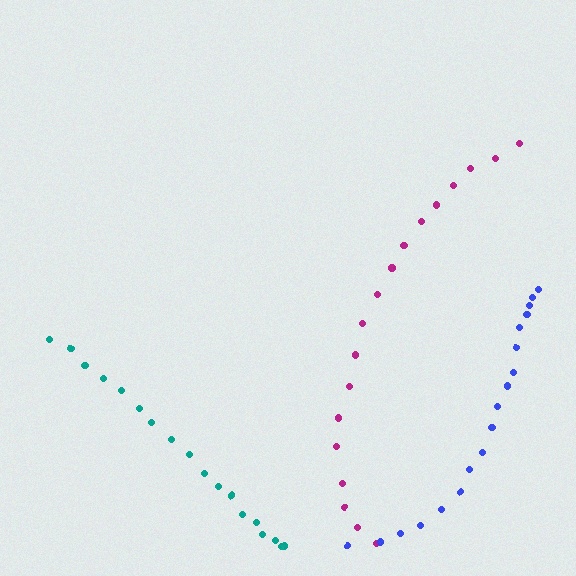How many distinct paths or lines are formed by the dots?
There are 3 distinct paths.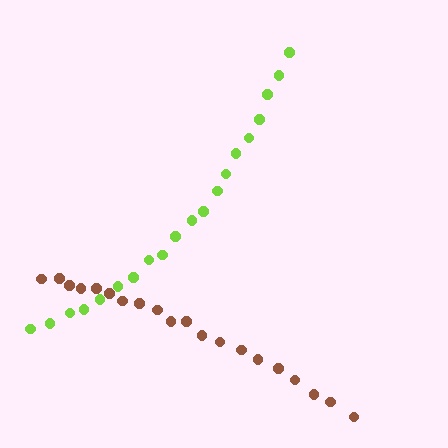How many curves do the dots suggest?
There are 2 distinct paths.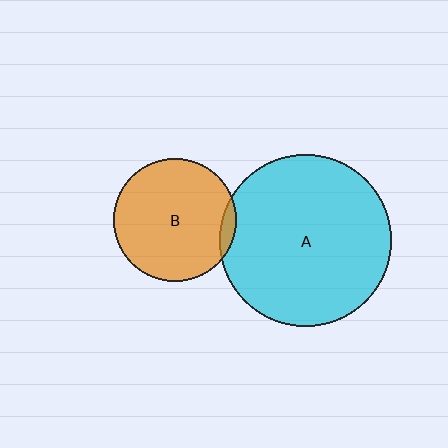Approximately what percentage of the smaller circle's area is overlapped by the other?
Approximately 5%.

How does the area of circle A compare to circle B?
Approximately 2.0 times.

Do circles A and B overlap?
Yes.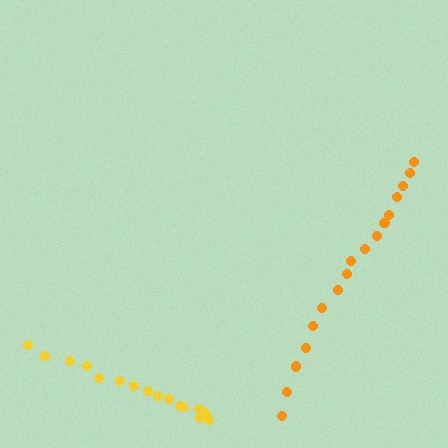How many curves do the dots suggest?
There are 2 distinct paths.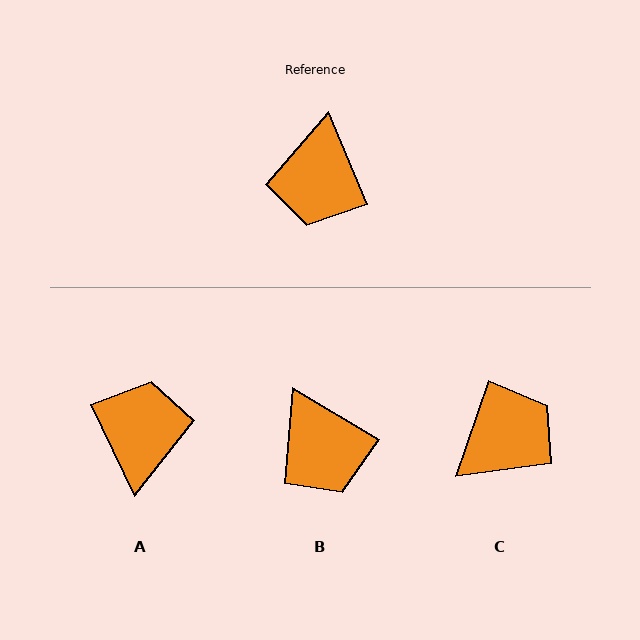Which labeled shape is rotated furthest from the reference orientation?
A, about 177 degrees away.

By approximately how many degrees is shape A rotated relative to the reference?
Approximately 177 degrees clockwise.